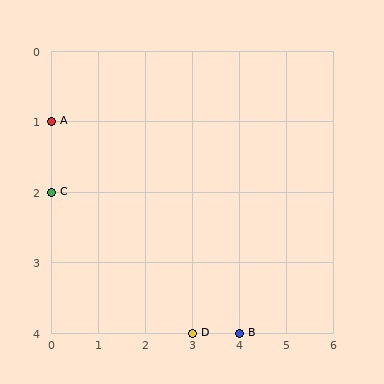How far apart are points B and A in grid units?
Points B and A are 4 columns and 3 rows apart (about 5.0 grid units diagonally).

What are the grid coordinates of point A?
Point A is at grid coordinates (0, 1).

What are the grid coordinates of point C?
Point C is at grid coordinates (0, 2).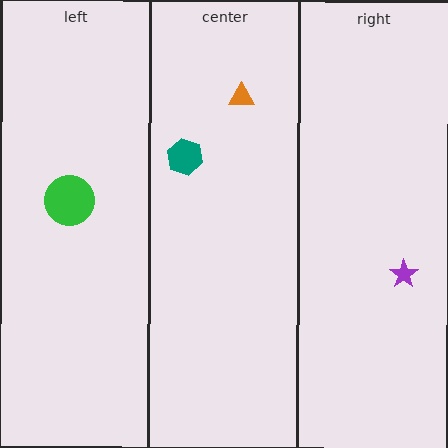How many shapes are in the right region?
1.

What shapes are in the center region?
The teal hexagon, the orange triangle.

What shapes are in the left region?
The green circle.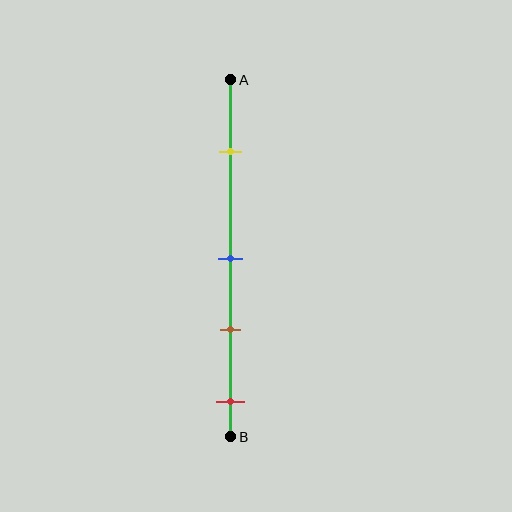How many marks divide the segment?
There are 4 marks dividing the segment.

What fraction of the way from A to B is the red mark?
The red mark is approximately 90% (0.9) of the way from A to B.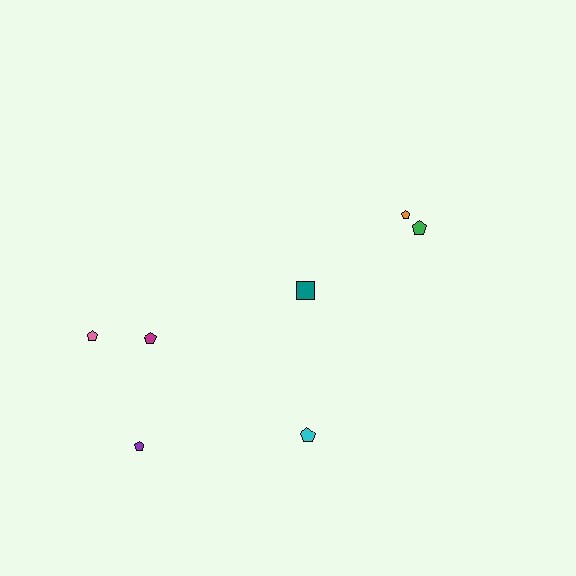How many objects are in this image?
There are 7 objects.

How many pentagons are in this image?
There are 6 pentagons.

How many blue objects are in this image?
There are no blue objects.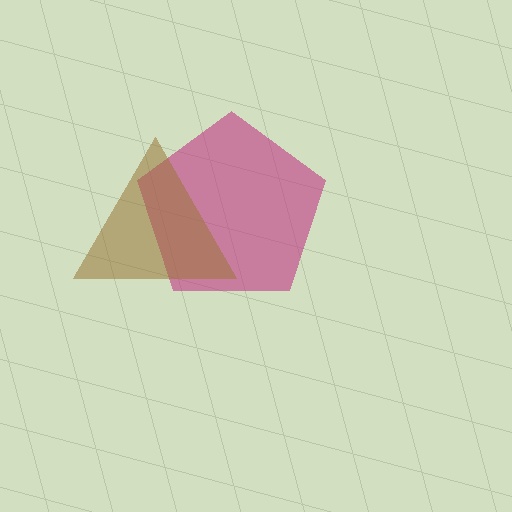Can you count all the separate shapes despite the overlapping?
Yes, there are 2 separate shapes.